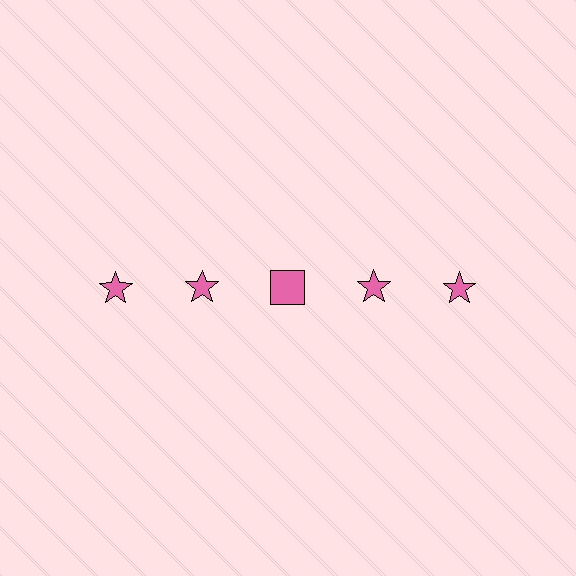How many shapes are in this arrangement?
There are 5 shapes arranged in a grid pattern.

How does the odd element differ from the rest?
It has a different shape: square instead of star.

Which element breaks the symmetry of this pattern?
The pink square in the top row, center column breaks the symmetry. All other shapes are pink stars.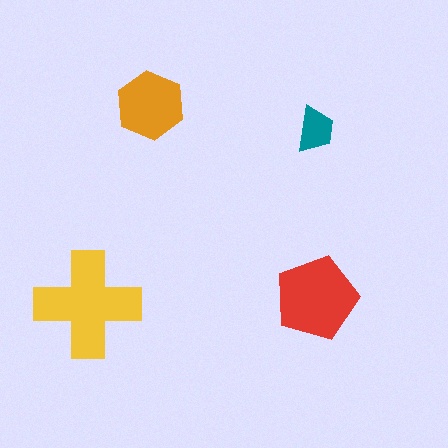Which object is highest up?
The orange hexagon is topmost.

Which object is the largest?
The yellow cross.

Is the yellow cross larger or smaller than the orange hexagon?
Larger.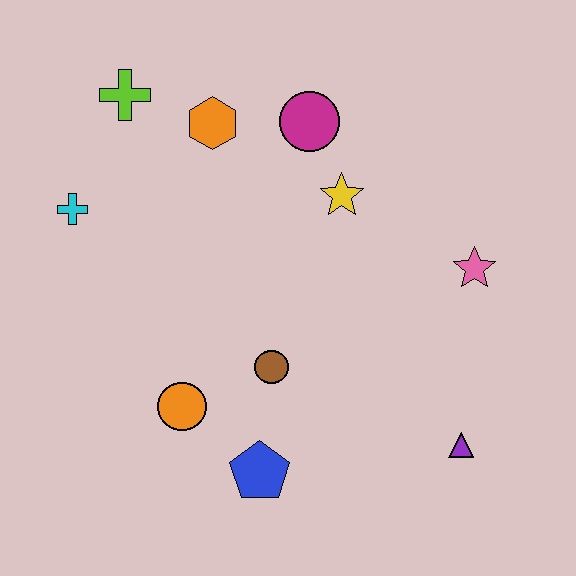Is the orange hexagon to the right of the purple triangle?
No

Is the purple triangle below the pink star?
Yes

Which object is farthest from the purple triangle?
The lime cross is farthest from the purple triangle.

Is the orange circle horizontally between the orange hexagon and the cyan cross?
Yes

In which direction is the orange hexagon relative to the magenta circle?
The orange hexagon is to the left of the magenta circle.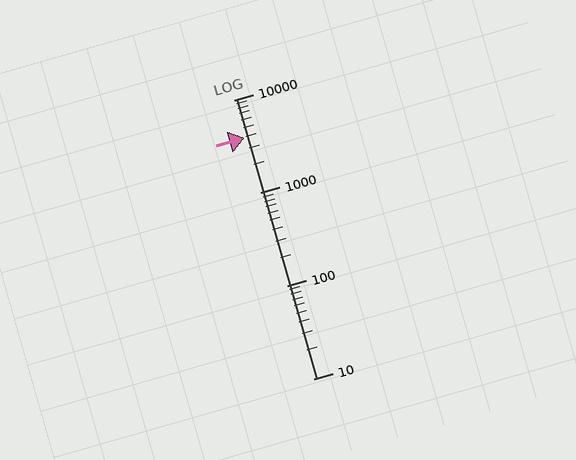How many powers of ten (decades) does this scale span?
The scale spans 3 decades, from 10 to 10000.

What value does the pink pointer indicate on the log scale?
The pointer indicates approximately 3900.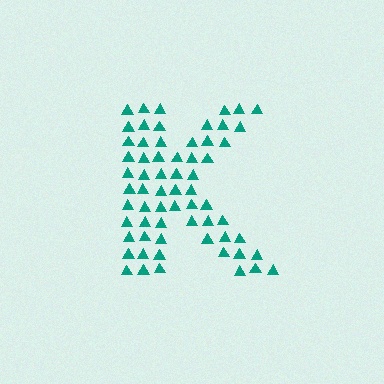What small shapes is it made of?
It is made of small triangles.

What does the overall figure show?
The overall figure shows the letter K.